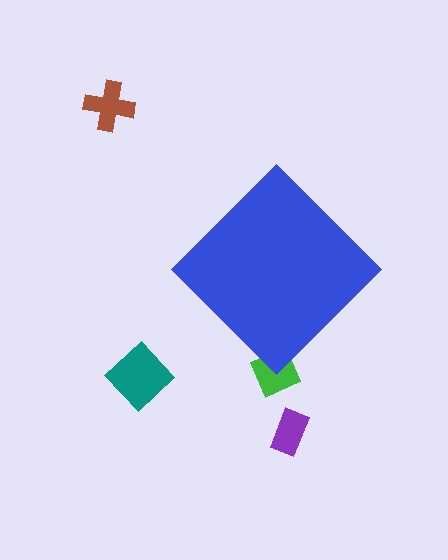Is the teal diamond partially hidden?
No, the teal diamond is fully visible.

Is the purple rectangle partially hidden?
No, the purple rectangle is fully visible.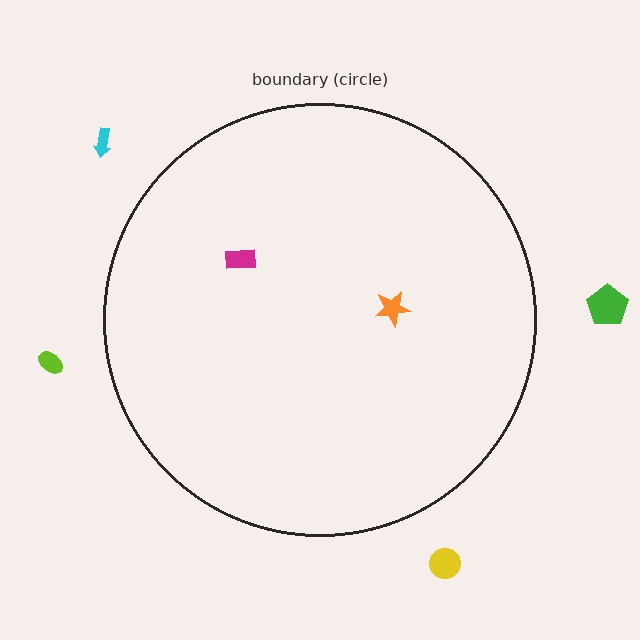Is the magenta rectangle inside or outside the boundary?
Inside.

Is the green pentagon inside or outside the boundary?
Outside.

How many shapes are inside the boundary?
2 inside, 4 outside.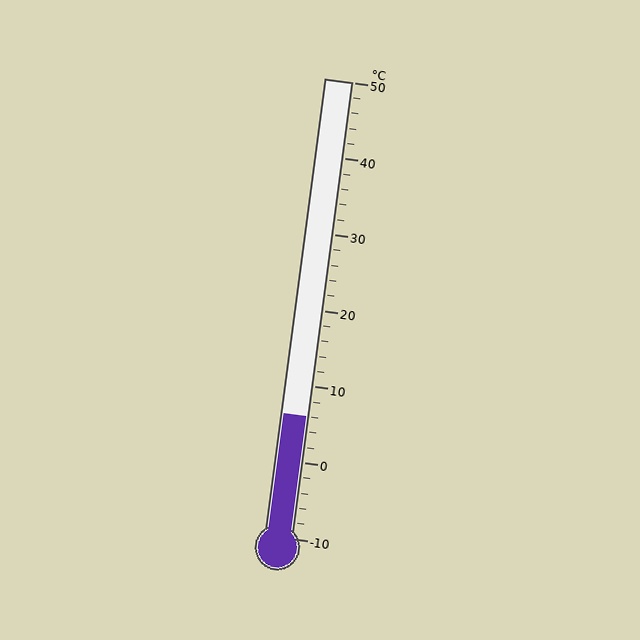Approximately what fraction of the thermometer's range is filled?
The thermometer is filled to approximately 25% of its range.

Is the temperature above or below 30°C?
The temperature is below 30°C.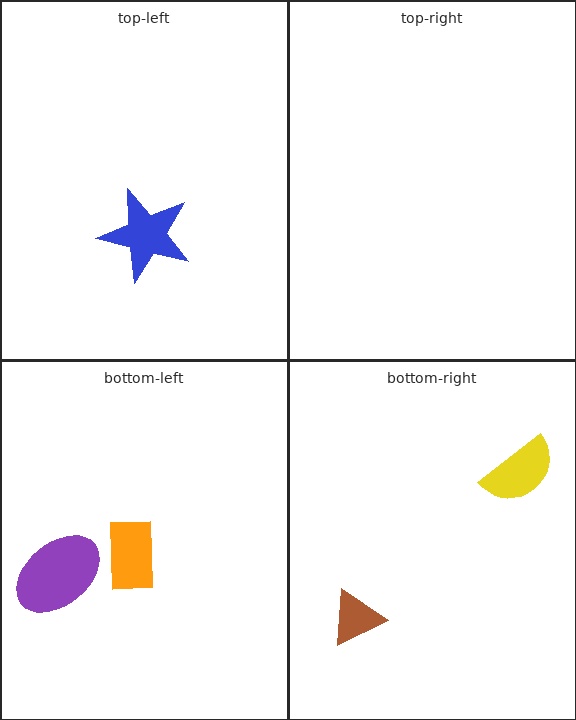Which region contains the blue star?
The top-left region.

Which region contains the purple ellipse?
The bottom-left region.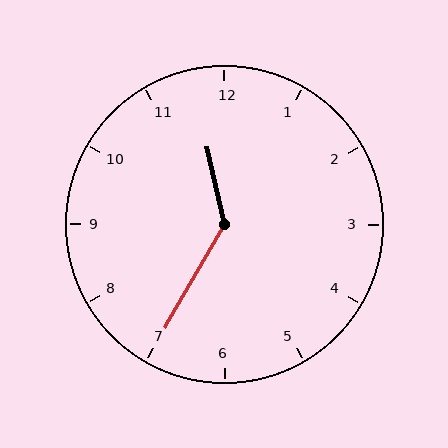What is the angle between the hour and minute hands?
Approximately 138 degrees.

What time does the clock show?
11:35.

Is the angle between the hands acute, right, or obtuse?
It is obtuse.